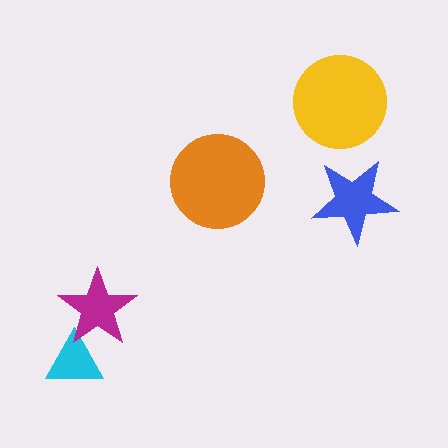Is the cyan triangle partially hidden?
Yes, it is partially covered by another shape.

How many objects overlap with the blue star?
0 objects overlap with the blue star.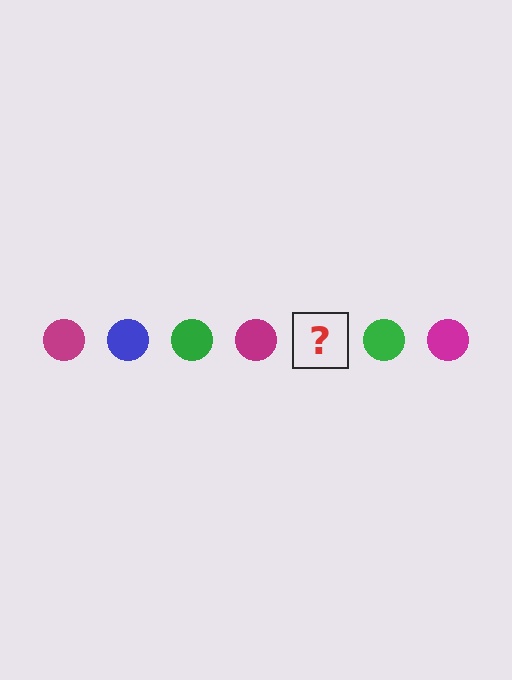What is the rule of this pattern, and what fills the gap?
The rule is that the pattern cycles through magenta, blue, green circles. The gap should be filled with a blue circle.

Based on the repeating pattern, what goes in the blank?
The blank should be a blue circle.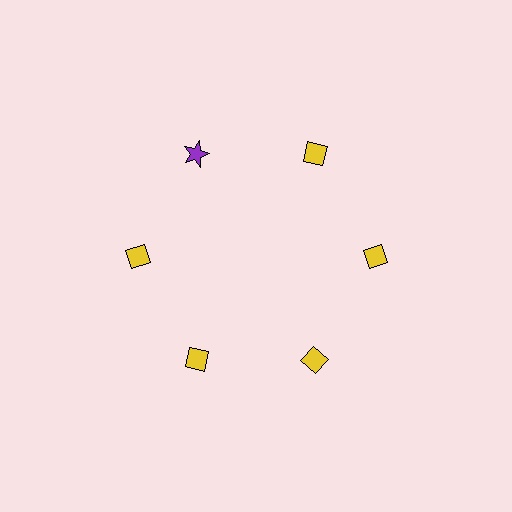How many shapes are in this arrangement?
There are 6 shapes arranged in a ring pattern.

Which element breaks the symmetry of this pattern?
The purple star at roughly the 11 o'clock position breaks the symmetry. All other shapes are yellow diamonds.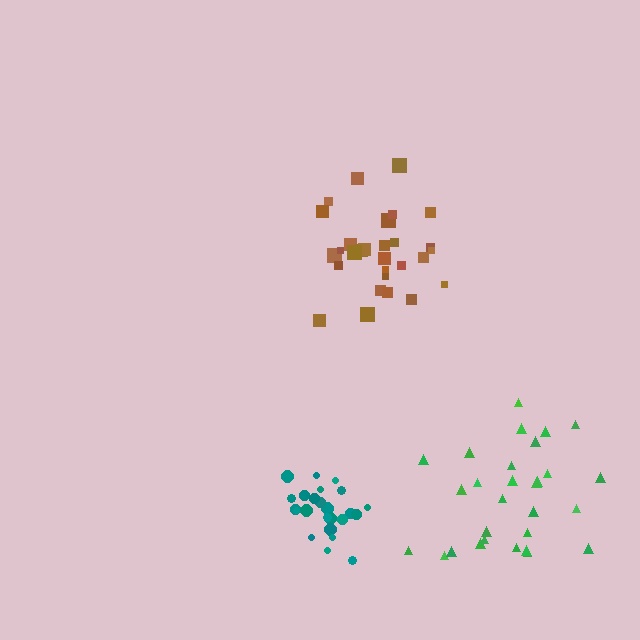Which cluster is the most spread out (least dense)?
Green.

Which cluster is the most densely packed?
Teal.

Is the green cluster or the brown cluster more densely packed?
Brown.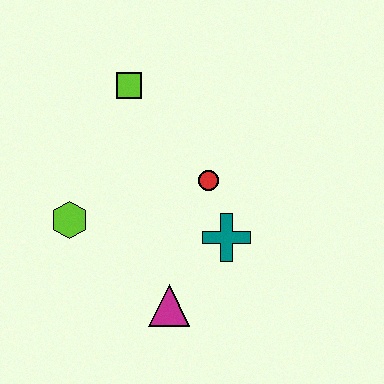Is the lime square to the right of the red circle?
No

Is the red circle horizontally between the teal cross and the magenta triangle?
Yes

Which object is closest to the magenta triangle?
The teal cross is closest to the magenta triangle.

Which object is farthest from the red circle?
The lime hexagon is farthest from the red circle.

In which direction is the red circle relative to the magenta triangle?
The red circle is above the magenta triangle.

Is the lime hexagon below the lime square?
Yes